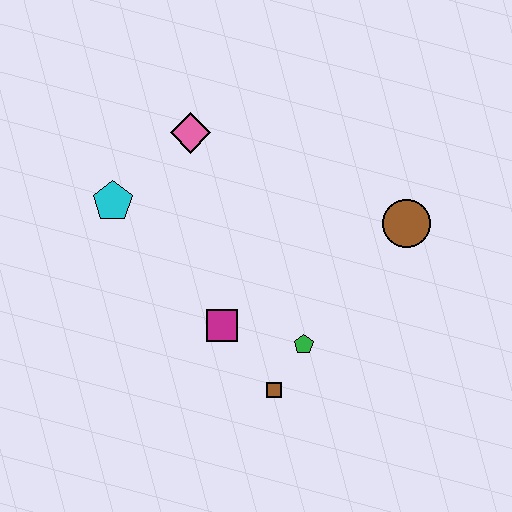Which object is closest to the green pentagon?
The brown square is closest to the green pentagon.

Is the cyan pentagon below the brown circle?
No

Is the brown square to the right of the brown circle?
No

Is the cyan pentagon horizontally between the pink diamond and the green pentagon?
No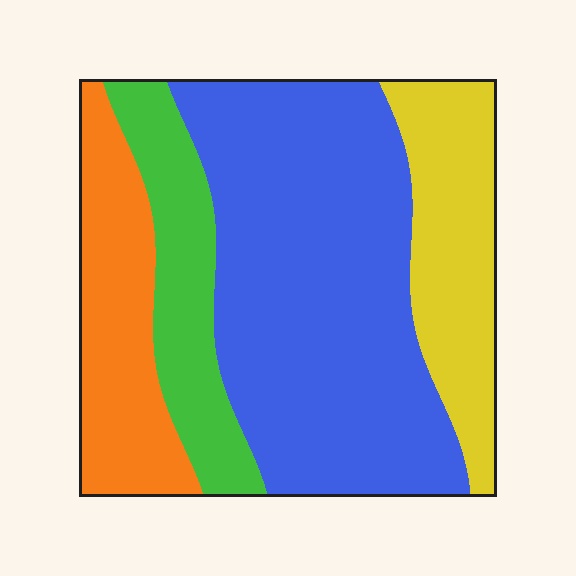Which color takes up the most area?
Blue, at roughly 50%.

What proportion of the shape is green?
Green covers around 15% of the shape.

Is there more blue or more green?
Blue.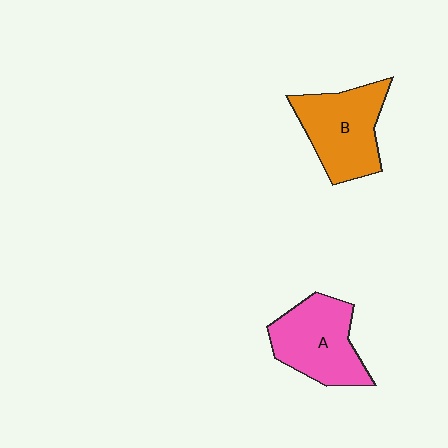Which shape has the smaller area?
Shape A (pink).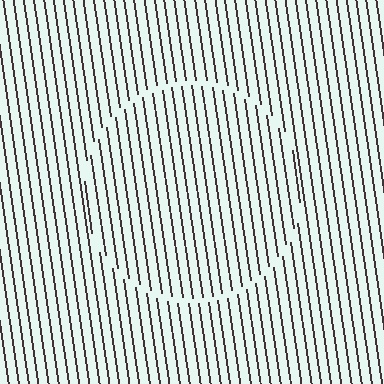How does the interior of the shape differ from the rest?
The interior of the shape contains the same grating, shifted by half a period — the contour is defined by the phase discontinuity where line-ends from the inner and outer gratings abut.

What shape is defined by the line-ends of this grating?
An illusory circle. The interior of the shape contains the same grating, shifted by half a period — the contour is defined by the phase discontinuity where line-ends from the inner and outer gratings abut.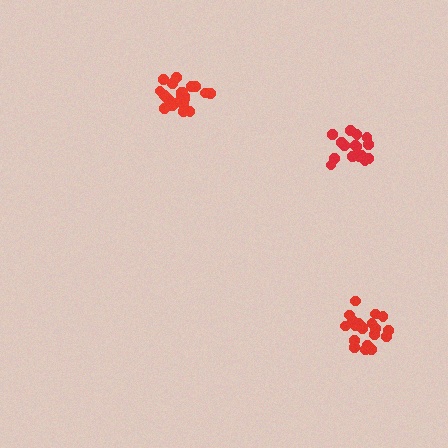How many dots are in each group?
Group 1: 16 dots, Group 2: 21 dots, Group 3: 20 dots (57 total).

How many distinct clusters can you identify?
There are 3 distinct clusters.